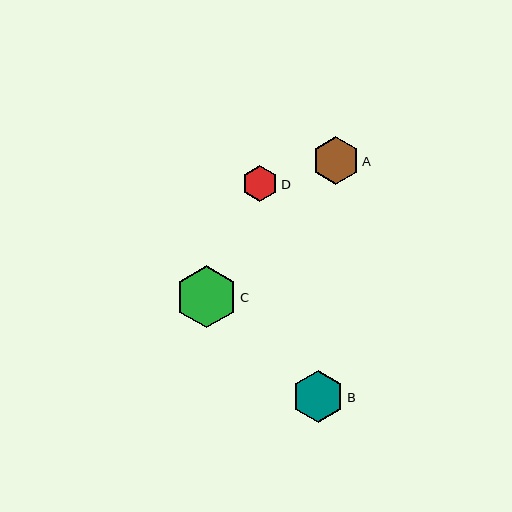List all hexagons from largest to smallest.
From largest to smallest: C, B, A, D.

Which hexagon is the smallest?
Hexagon D is the smallest with a size of approximately 36 pixels.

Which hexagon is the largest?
Hexagon C is the largest with a size of approximately 62 pixels.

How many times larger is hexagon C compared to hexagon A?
Hexagon C is approximately 1.3 times the size of hexagon A.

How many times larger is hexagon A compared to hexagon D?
Hexagon A is approximately 1.3 times the size of hexagon D.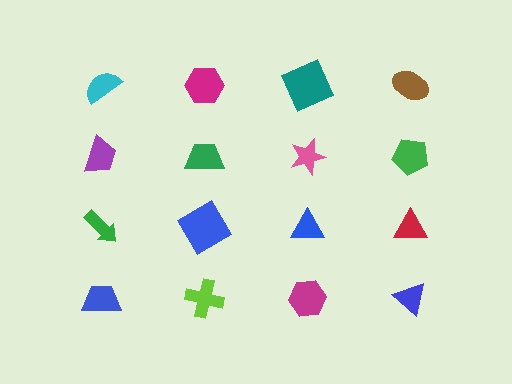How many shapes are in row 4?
4 shapes.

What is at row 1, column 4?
A brown ellipse.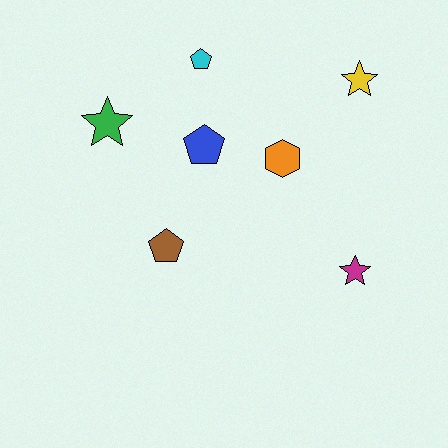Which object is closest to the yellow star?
The orange hexagon is closest to the yellow star.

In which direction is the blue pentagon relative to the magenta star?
The blue pentagon is to the left of the magenta star.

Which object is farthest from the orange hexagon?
The green star is farthest from the orange hexagon.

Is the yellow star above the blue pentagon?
Yes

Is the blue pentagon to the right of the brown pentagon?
Yes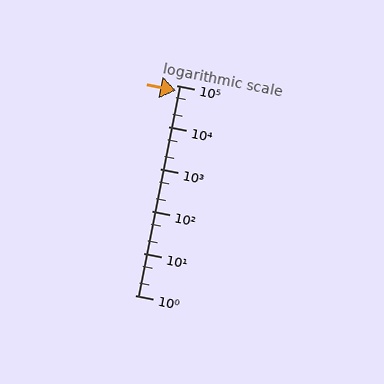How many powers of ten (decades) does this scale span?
The scale spans 5 decades, from 1 to 100000.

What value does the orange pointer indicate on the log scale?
The pointer indicates approximately 75000.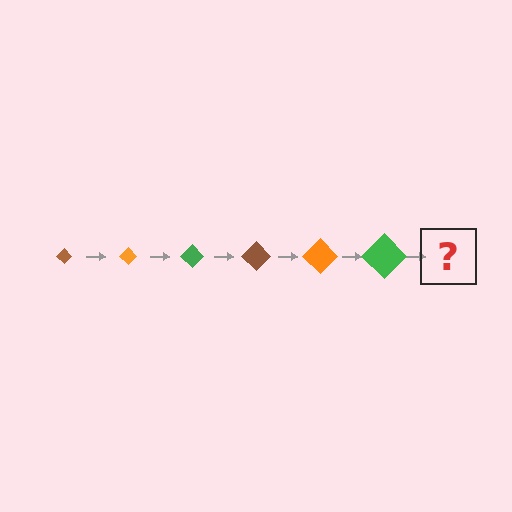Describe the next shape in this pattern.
It should be a brown diamond, larger than the previous one.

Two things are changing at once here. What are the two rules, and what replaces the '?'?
The two rules are that the diamond grows larger each step and the color cycles through brown, orange, and green. The '?' should be a brown diamond, larger than the previous one.